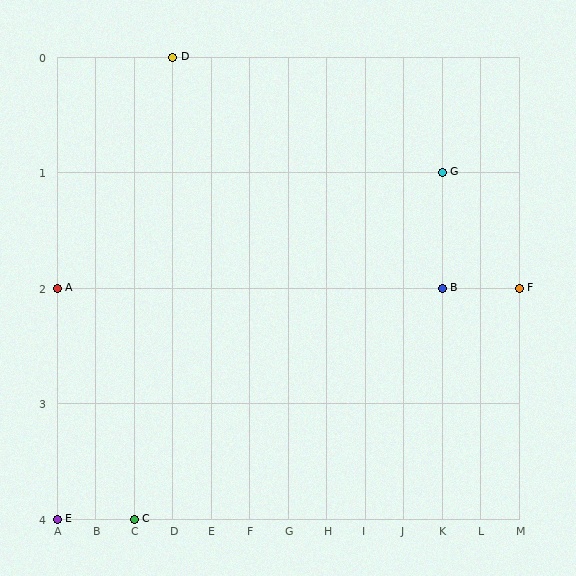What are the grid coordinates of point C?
Point C is at grid coordinates (C, 4).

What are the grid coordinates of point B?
Point B is at grid coordinates (K, 2).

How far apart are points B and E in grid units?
Points B and E are 10 columns and 2 rows apart (about 10.2 grid units diagonally).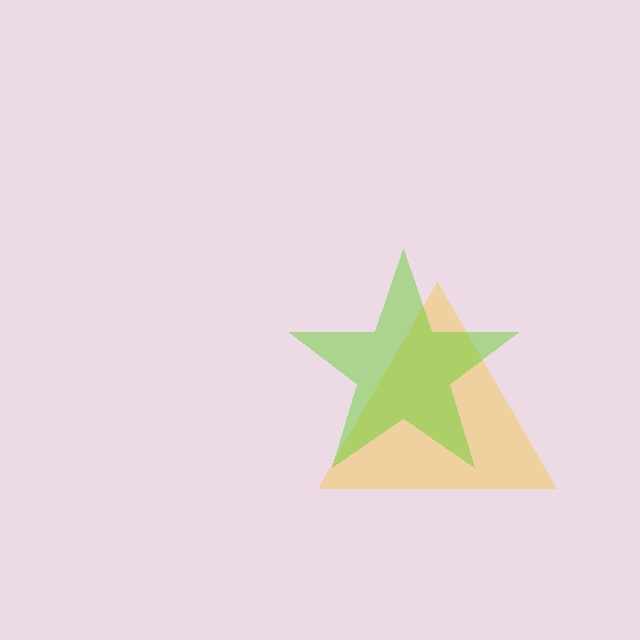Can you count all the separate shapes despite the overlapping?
Yes, there are 2 separate shapes.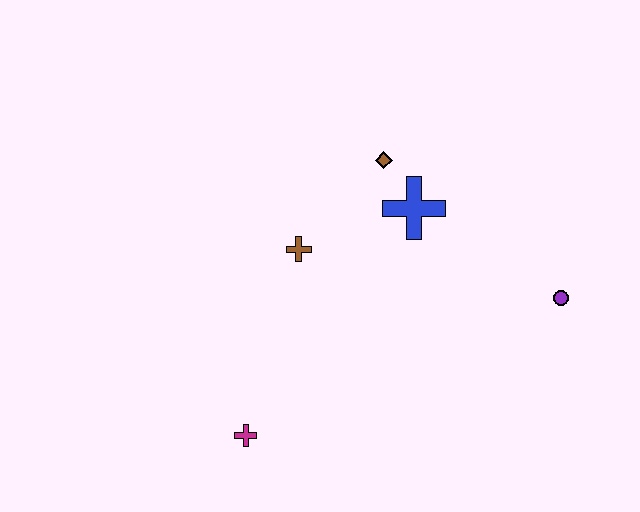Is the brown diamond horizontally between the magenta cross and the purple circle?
Yes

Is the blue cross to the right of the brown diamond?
Yes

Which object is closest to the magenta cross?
The brown cross is closest to the magenta cross.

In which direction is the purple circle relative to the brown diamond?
The purple circle is to the right of the brown diamond.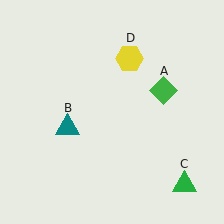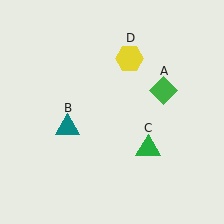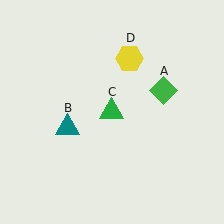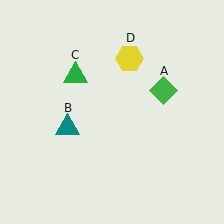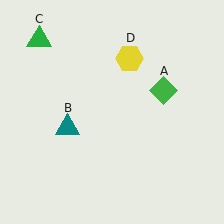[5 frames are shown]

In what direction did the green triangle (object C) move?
The green triangle (object C) moved up and to the left.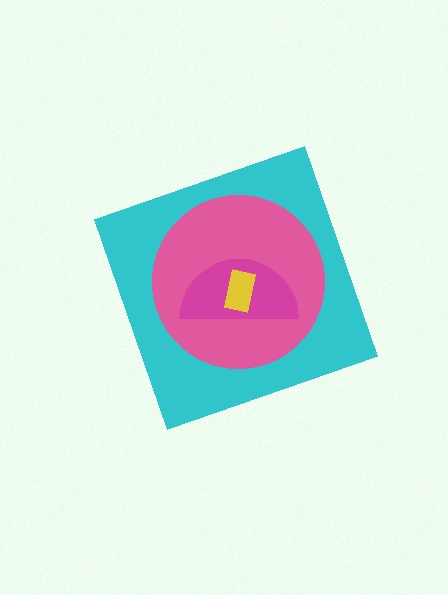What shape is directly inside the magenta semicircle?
The yellow rectangle.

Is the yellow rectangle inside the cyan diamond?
Yes.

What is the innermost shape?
The yellow rectangle.